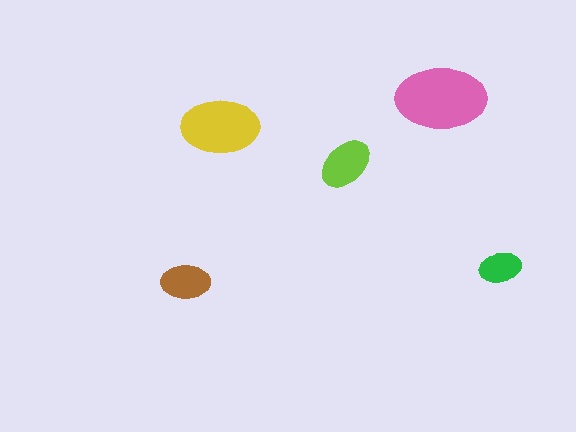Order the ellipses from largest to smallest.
the pink one, the yellow one, the lime one, the brown one, the green one.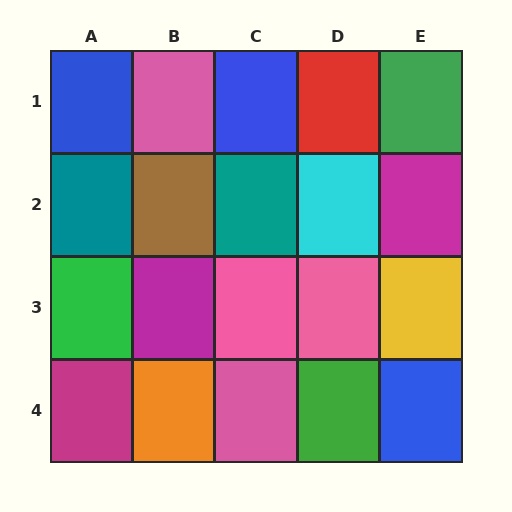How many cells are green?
3 cells are green.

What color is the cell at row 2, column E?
Magenta.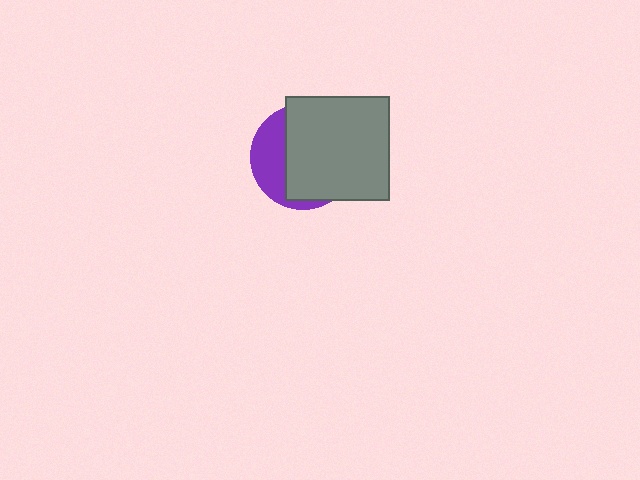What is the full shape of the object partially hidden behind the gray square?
The partially hidden object is a purple circle.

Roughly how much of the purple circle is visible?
A small part of it is visible (roughly 33%).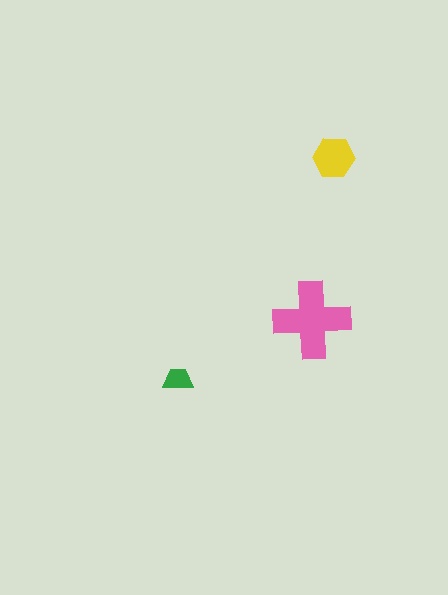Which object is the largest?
The pink cross.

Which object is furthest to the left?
The green trapezoid is leftmost.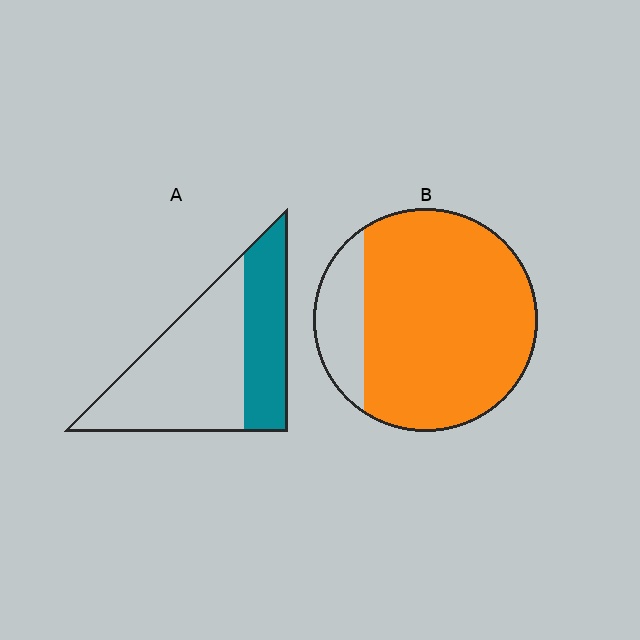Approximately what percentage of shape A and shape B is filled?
A is approximately 35% and B is approximately 85%.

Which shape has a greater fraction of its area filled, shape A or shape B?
Shape B.